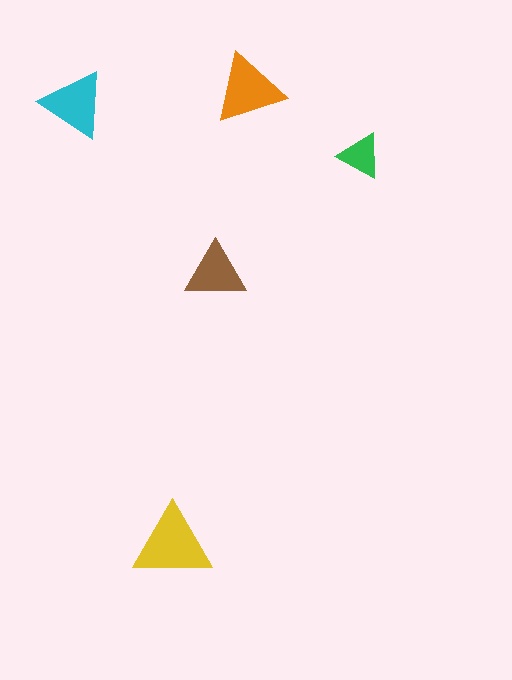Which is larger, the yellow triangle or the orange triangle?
The yellow one.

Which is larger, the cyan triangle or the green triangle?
The cyan one.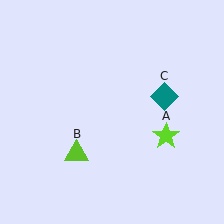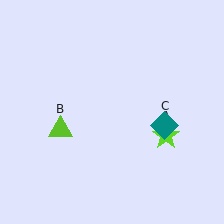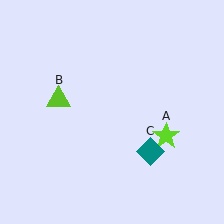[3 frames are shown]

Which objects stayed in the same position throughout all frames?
Lime star (object A) remained stationary.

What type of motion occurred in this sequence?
The lime triangle (object B), teal diamond (object C) rotated clockwise around the center of the scene.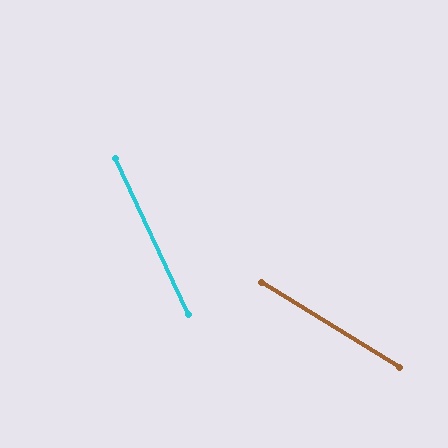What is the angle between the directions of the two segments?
Approximately 33 degrees.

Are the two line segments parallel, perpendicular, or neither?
Neither parallel nor perpendicular — they differ by about 33°.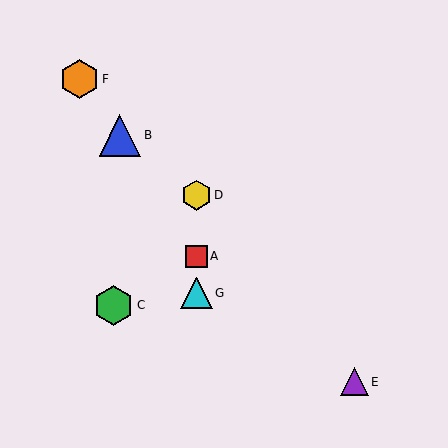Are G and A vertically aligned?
Yes, both are at x≈196.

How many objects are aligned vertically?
3 objects (A, D, G) are aligned vertically.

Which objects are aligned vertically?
Objects A, D, G are aligned vertically.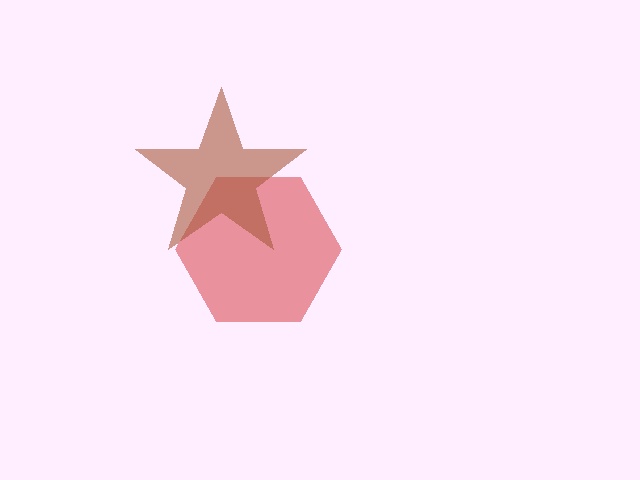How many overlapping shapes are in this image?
There are 2 overlapping shapes in the image.